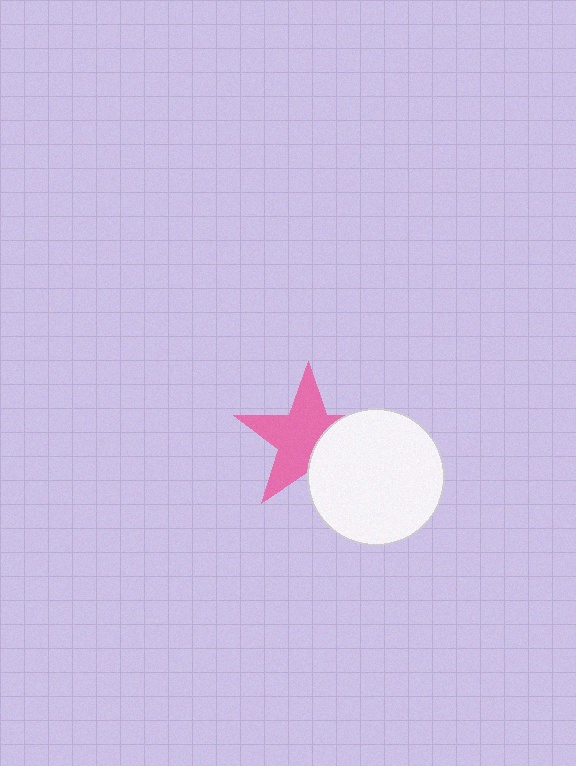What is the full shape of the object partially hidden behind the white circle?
The partially hidden object is a pink star.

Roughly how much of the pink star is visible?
Most of it is visible (roughly 65%).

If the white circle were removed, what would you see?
You would see the complete pink star.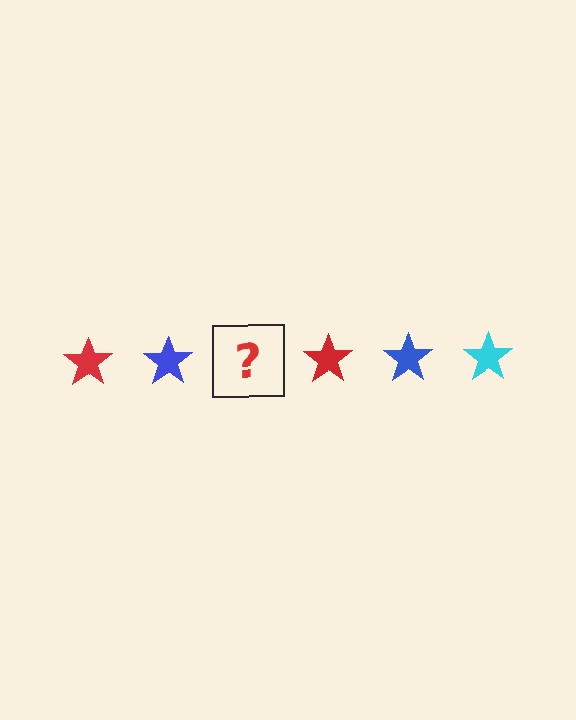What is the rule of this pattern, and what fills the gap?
The rule is that the pattern cycles through red, blue, cyan stars. The gap should be filled with a cyan star.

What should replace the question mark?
The question mark should be replaced with a cyan star.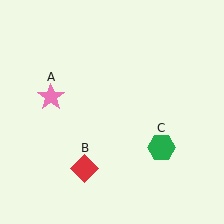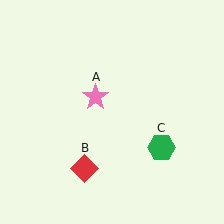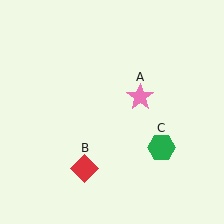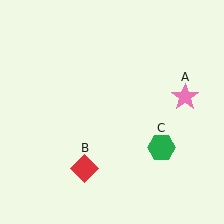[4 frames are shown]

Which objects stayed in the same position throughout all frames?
Red diamond (object B) and green hexagon (object C) remained stationary.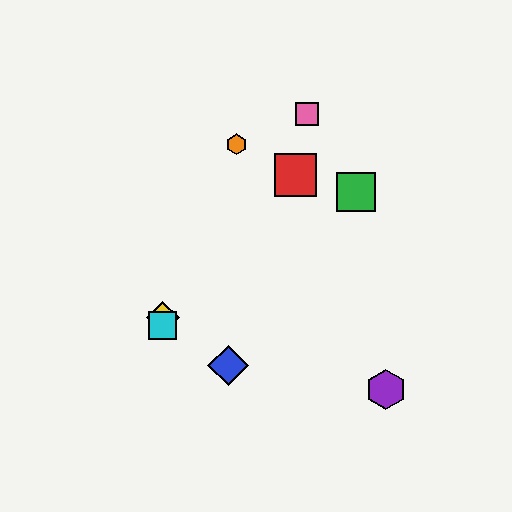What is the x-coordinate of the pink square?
The pink square is at x≈307.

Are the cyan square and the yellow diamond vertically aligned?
Yes, both are at x≈163.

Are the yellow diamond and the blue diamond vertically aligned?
No, the yellow diamond is at x≈163 and the blue diamond is at x≈228.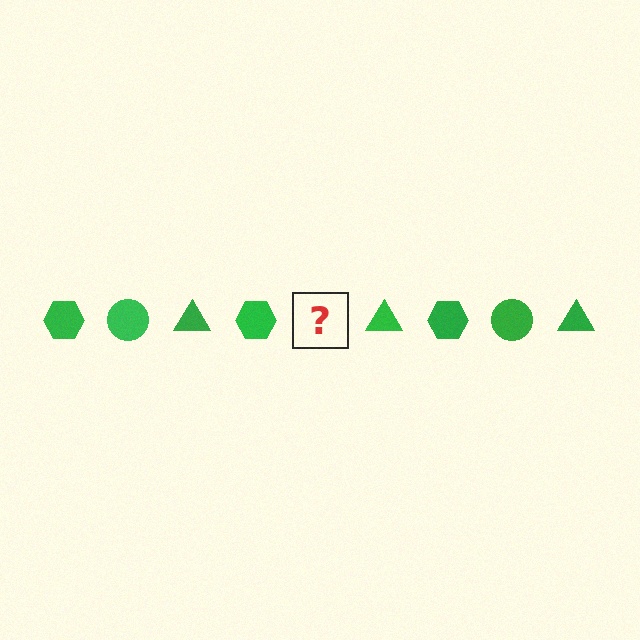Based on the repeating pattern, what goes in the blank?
The blank should be a green circle.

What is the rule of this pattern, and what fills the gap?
The rule is that the pattern cycles through hexagon, circle, triangle shapes in green. The gap should be filled with a green circle.